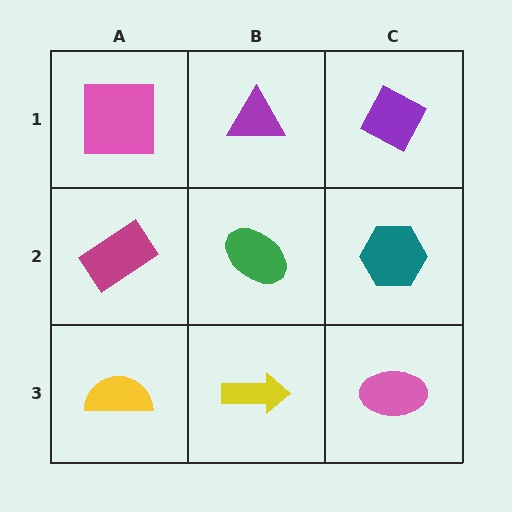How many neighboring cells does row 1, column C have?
2.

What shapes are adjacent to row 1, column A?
A magenta rectangle (row 2, column A), a purple triangle (row 1, column B).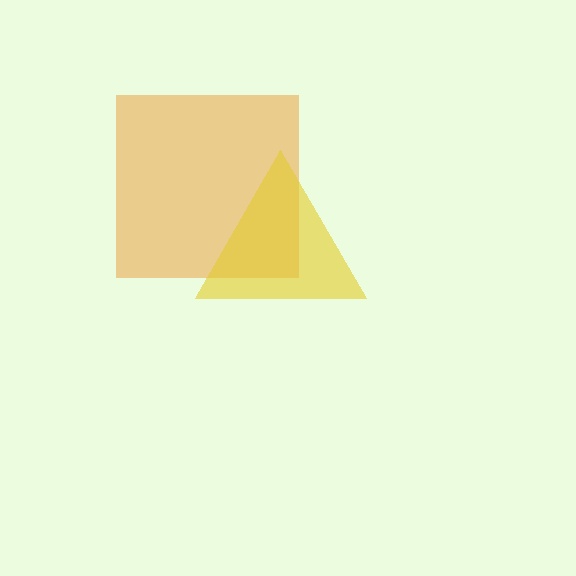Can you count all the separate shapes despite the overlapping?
Yes, there are 2 separate shapes.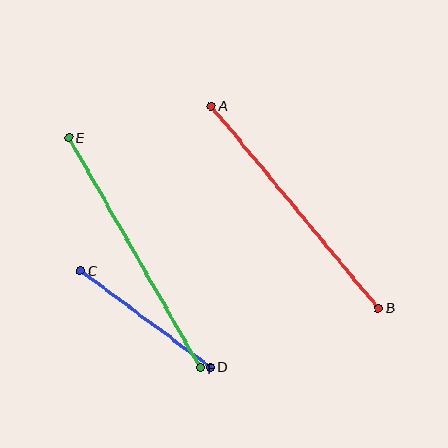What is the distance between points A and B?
The distance is approximately 262 pixels.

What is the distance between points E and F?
The distance is approximately 265 pixels.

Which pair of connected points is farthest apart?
Points E and F are farthest apart.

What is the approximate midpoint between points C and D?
The midpoint is at approximately (145, 319) pixels.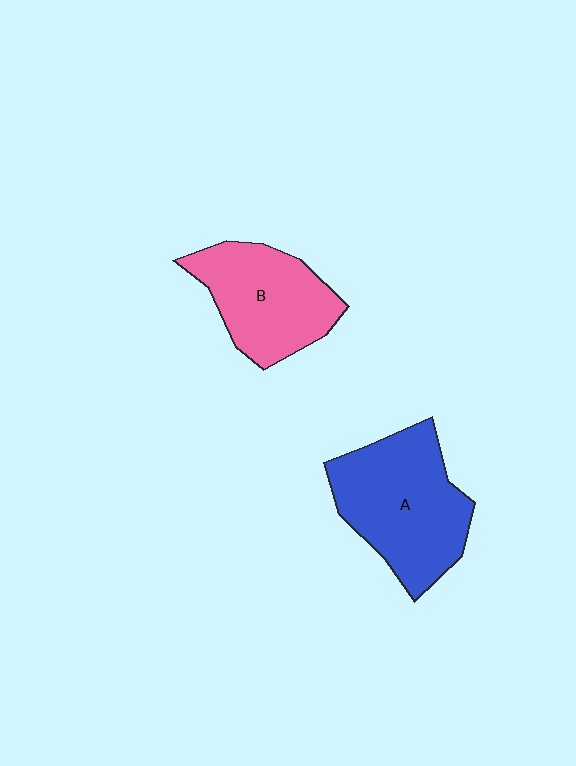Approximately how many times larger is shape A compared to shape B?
Approximately 1.2 times.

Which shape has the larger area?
Shape A (blue).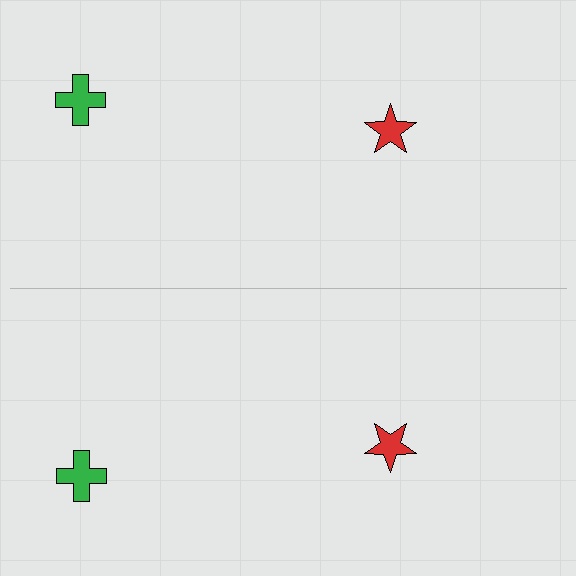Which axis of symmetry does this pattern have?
The pattern has a horizontal axis of symmetry running through the center of the image.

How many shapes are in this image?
There are 4 shapes in this image.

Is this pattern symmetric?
Yes, this pattern has bilateral (reflection) symmetry.